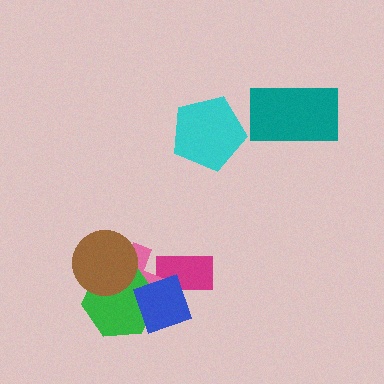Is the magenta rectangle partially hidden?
Yes, it is partially covered by another shape.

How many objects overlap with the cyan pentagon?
0 objects overlap with the cyan pentagon.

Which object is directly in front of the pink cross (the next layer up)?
The green hexagon is directly in front of the pink cross.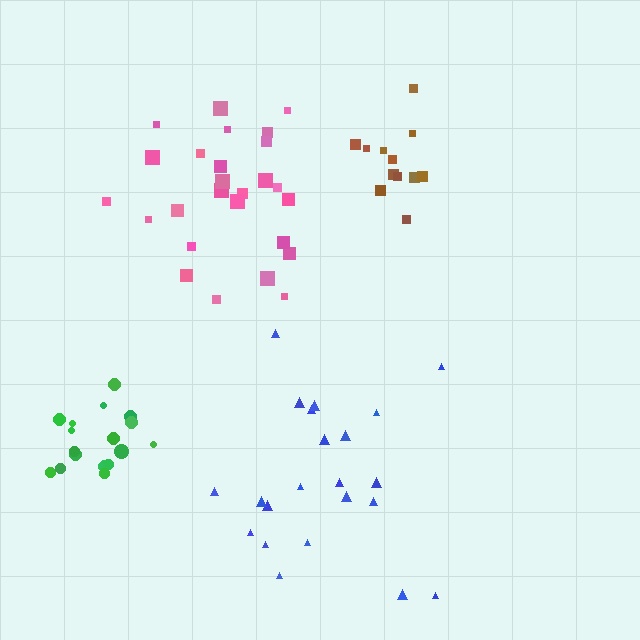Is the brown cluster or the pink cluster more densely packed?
Brown.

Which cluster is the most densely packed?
Green.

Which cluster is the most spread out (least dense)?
Blue.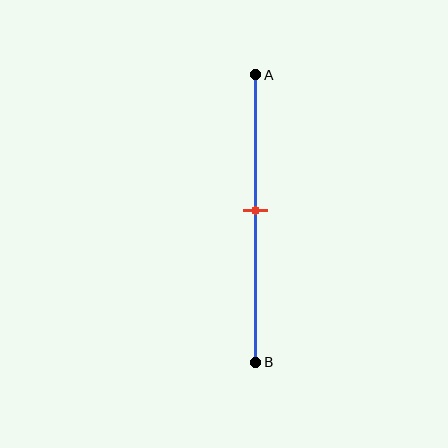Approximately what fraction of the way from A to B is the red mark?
The red mark is approximately 45% of the way from A to B.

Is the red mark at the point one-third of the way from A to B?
No, the mark is at about 45% from A, not at the 33% one-third point.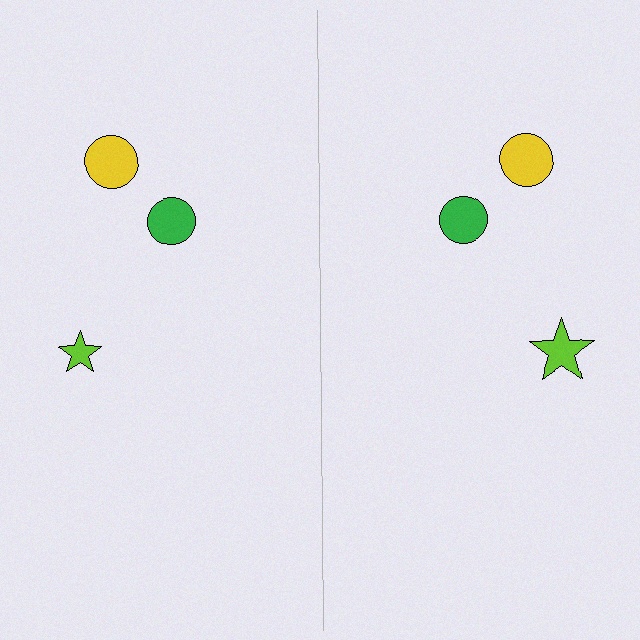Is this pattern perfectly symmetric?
No, the pattern is not perfectly symmetric. The lime star on the right side has a different size than its mirror counterpart.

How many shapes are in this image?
There are 6 shapes in this image.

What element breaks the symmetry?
The lime star on the right side has a different size than its mirror counterpart.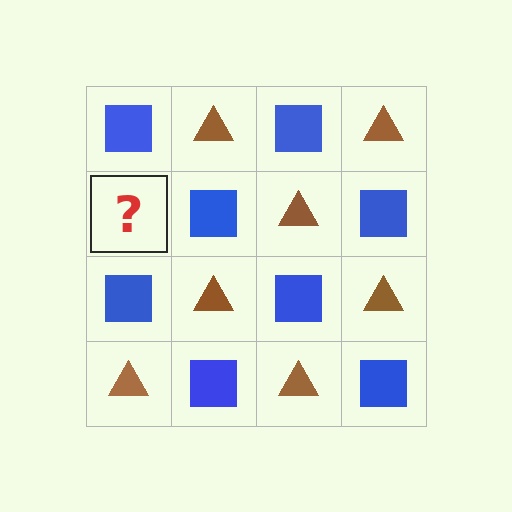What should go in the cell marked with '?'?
The missing cell should contain a brown triangle.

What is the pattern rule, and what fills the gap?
The rule is that it alternates blue square and brown triangle in a checkerboard pattern. The gap should be filled with a brown triangle.